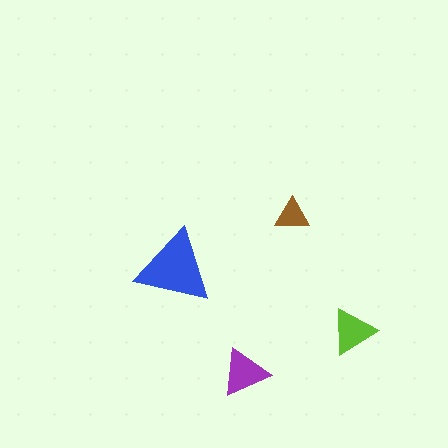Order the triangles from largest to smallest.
the blue one, the purple one, the lime one, the brown one.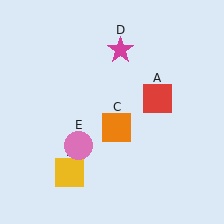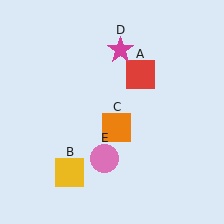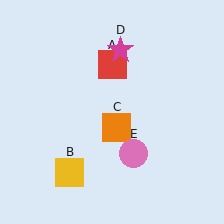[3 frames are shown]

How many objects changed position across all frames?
2 objects changed position: red square (object A), pink circle (object E).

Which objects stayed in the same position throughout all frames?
Yellow square (object B) and orange square (object C) and magenta star (object D) remained stationary.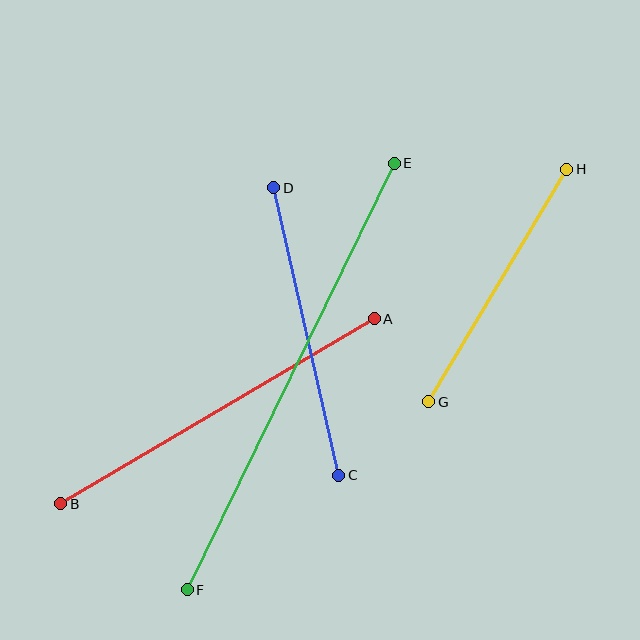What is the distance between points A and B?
The distance is approximately 364 pixels.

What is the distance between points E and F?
The distance is approximately 474 pixels.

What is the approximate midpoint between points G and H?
The midpoint is at approximately (498, 286) pixels.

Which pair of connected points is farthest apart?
Points E and F are farthest apart.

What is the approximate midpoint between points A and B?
The midpoint is at approximately (217, 411) pixels.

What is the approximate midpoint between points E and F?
The midpoint is at approximately (291, 376) pixels.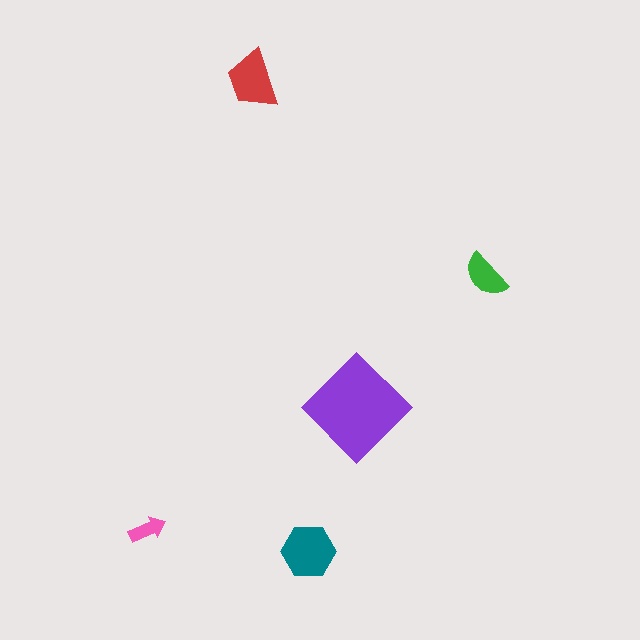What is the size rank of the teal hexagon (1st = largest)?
2nd.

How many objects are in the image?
There are 5 objects in the image.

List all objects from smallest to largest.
The pink arrow, the green semicircle, the red trapezoid, the teal hexagon, the purple diamond.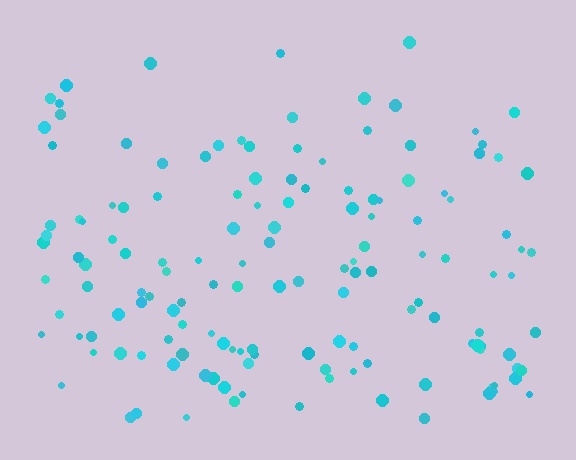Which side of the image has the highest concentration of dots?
The bottom.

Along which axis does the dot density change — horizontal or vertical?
Vertical.